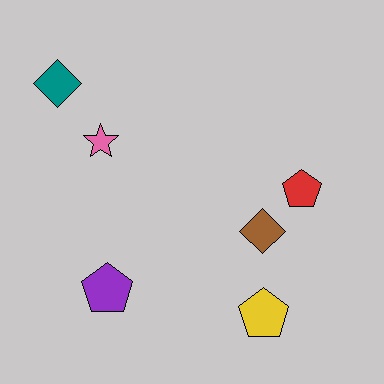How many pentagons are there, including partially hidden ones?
There are 3 pentagons.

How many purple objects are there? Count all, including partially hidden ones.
There is 1 purple object.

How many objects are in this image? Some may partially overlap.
There are 6 objects.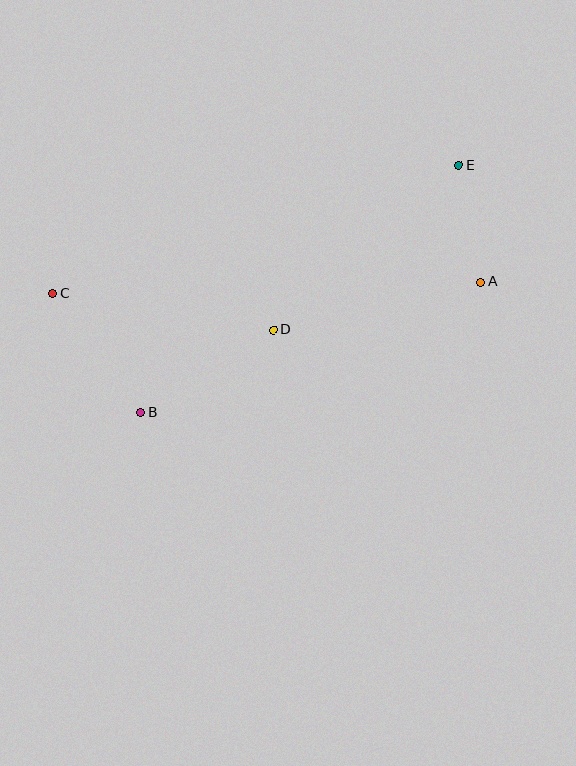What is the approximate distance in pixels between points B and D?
The distance between B and D is approximately 156 pixels.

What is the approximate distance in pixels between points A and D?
The distance between A and D is approximately 213 pixels.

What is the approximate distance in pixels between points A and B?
The distance between A and B is approximately 364 pixels.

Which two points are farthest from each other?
Points A and C are farthest from each other.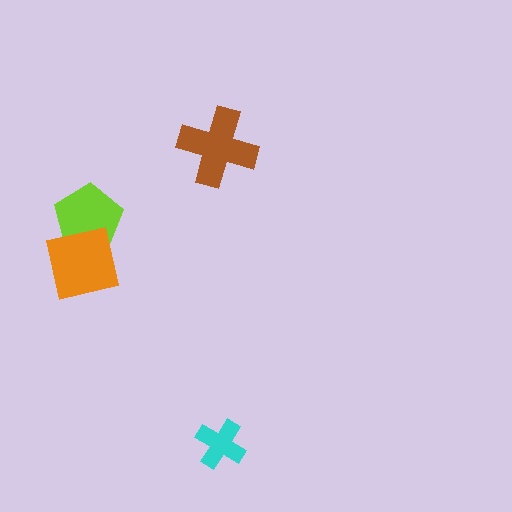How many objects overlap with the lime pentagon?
1 object overlaps with the lime pentagon.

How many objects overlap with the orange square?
1 object overlaps with the orange square.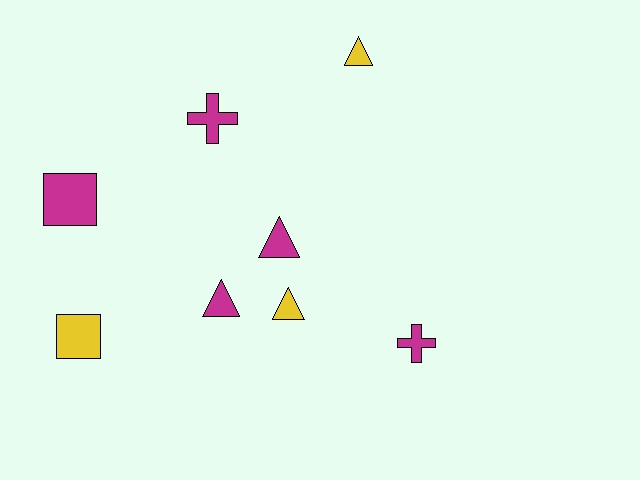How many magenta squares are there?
There is 1 magenta square.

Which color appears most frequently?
Magenta, with 5 objects.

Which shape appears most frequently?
Triangle, with 4 objects.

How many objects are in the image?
There are 8 objects.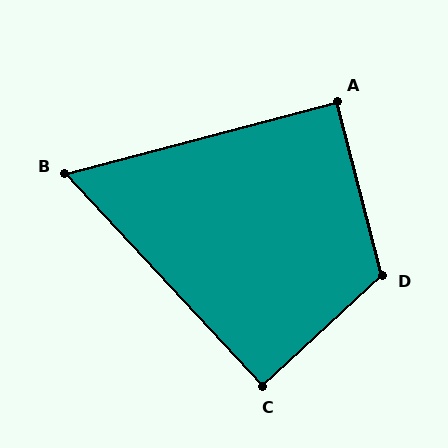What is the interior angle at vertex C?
Approximately 90 degrees (approximately right).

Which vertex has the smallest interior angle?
B, at approximately 62 degrees.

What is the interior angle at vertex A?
Approximately 90 degrees (approximately right).